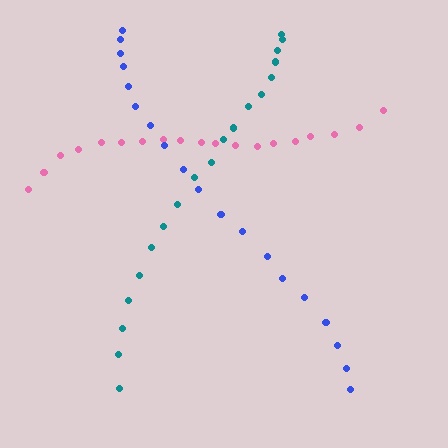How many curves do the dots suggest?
There are 3 distinct paths.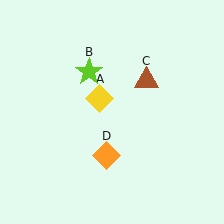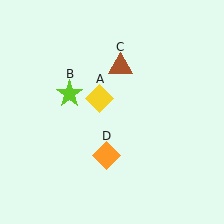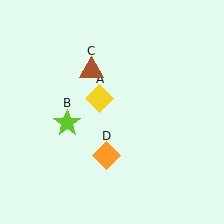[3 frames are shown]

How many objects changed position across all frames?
2 objects changed position: lime star (object B), brown triangle (object C).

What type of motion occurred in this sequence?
The lime star (object B), brown triangle (object C) rotated counterclockwise around the center of the scene.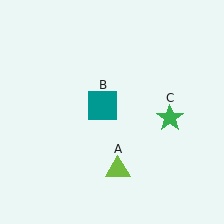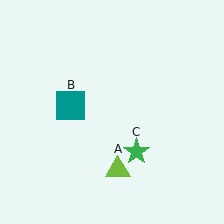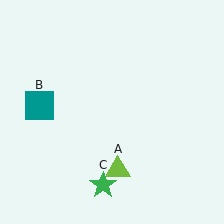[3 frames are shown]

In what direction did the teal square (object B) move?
The teal square (object B) moved left.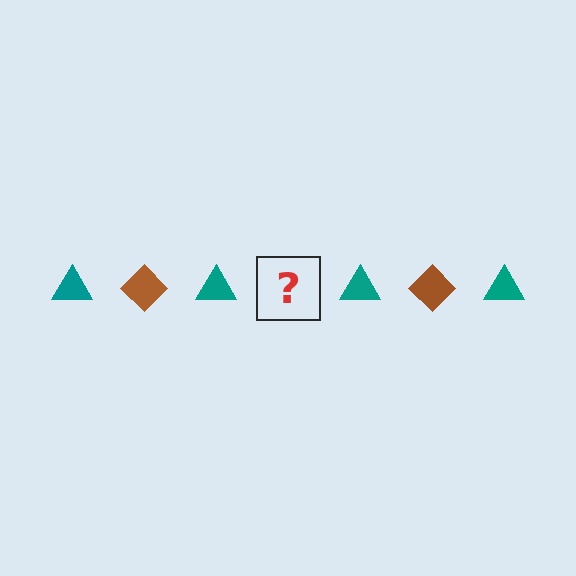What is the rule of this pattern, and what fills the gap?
The rule is that the pattern alternates between teal triangle and brown diamond. The gap should be filled with a brown diamond.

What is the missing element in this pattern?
The missing element is a brown diamond.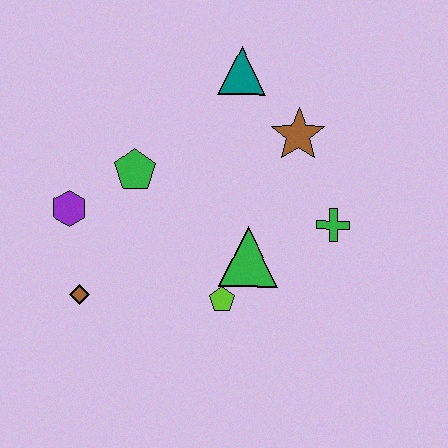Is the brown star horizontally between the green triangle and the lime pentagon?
No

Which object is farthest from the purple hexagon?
The green cross is farthest from the purple hexagon.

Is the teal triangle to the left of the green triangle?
Yes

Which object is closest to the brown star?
The teal triangle is closest to the brown star.